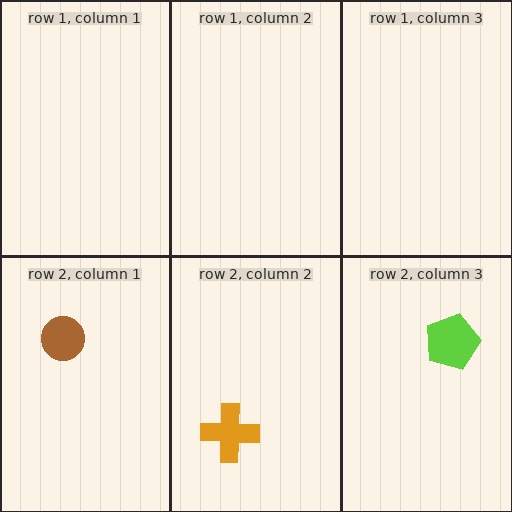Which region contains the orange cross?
The row 2, column 2 region.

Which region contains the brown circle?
The row 2, column 1 region.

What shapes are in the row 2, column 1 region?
The brown circle.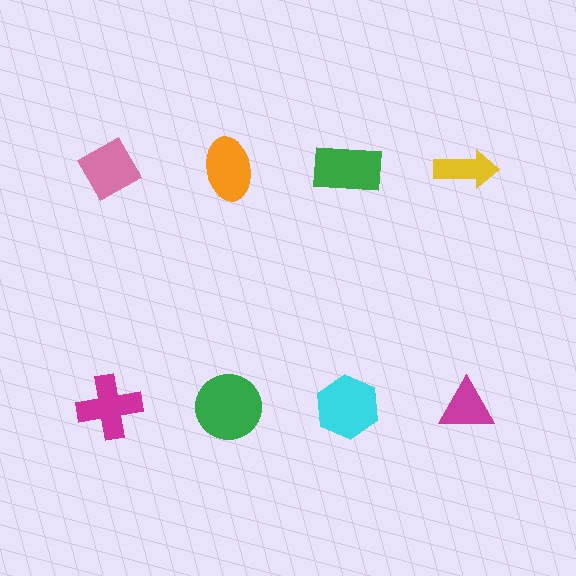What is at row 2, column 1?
A magenta cross.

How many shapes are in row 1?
4 shapes.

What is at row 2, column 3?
A cyan hexagon.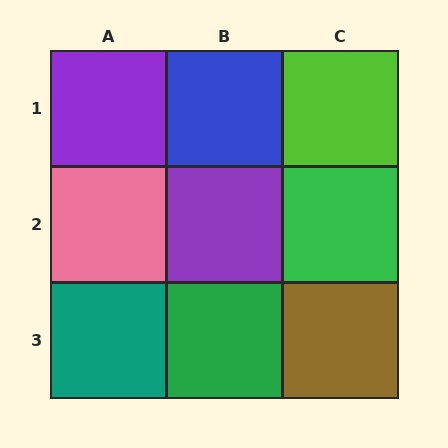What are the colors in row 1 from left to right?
Purple, blue, lime.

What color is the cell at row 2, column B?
Purple.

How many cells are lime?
1 cell is lime.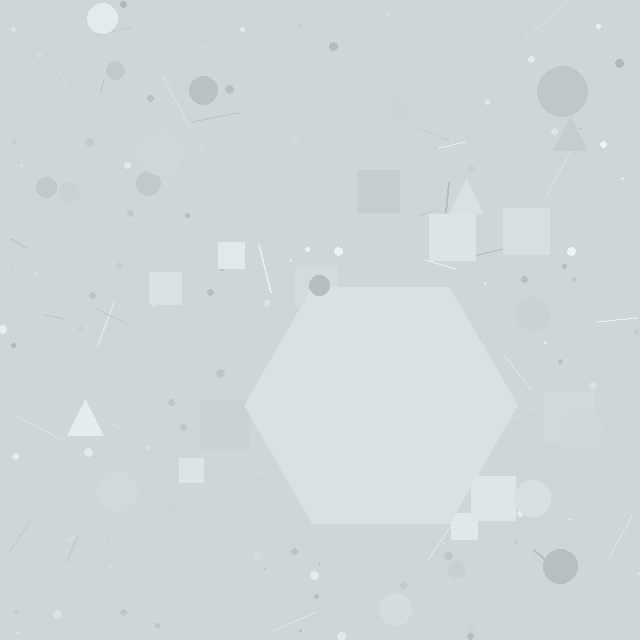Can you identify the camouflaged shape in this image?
The camouflaged shape is a hexagon.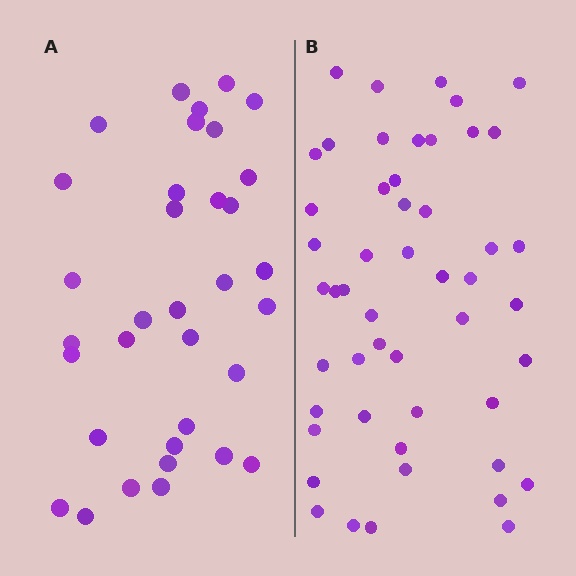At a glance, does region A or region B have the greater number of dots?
Region B (the right region) has more dots.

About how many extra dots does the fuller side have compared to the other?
Region B has approximately 15 more dots than region A.